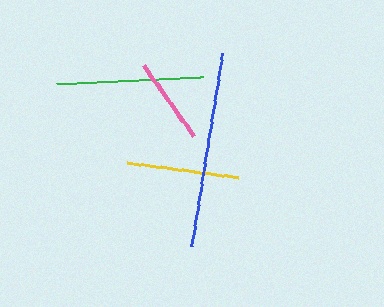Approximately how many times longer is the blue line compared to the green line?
The blue line is approximately 1.3 times the length of the green line.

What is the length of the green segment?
The green segment is approximately 147 pixels long.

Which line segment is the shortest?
The pink line is the shortest at approximately 87 pixels.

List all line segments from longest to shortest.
From longest to shortest: blue, green, yellow, pink.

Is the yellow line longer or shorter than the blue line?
The blue line is longer than the yellow line.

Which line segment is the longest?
The blue line is the longest at approximately 195 pixels.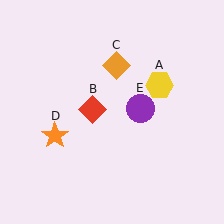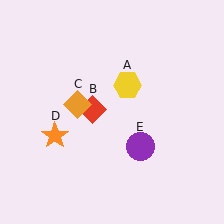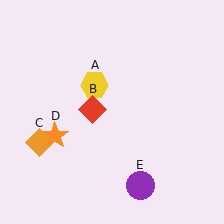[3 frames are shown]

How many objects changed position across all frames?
3 objects changed position: yellow hexagon (object A), orange diamond (object C), purple circle (object E).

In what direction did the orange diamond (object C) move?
The orange diamond (object C) moved down and to the left.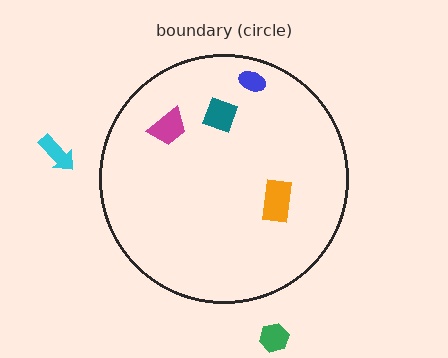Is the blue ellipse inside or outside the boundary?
Inside.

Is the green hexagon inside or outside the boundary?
Outside.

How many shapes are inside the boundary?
4 inside, 2 outside.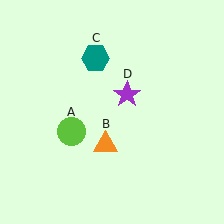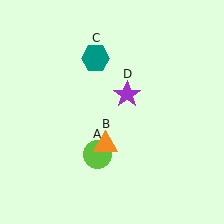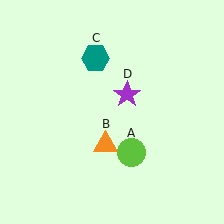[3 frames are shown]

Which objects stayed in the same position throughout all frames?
Orange triangle (object B) and teal hexagon (object C) and purple star (object D) remained stationary.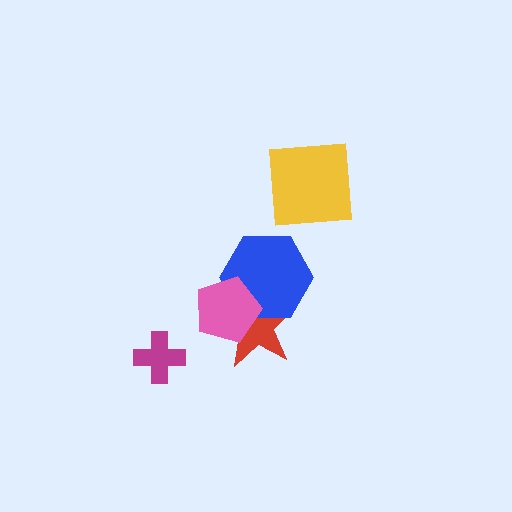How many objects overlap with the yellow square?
0 objects overlap with the yellow square.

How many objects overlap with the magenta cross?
0 objects overlap with the magenta cross.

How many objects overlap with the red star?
2 objects overlap with the red star.